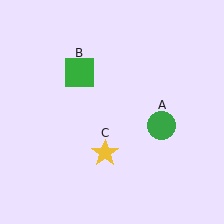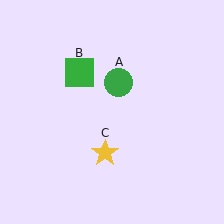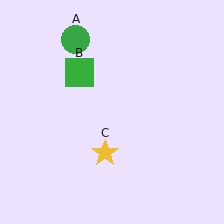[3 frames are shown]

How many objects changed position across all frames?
1 object changed position: green circle (object A).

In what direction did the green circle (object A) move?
The green circle (object A) moved up and to the left.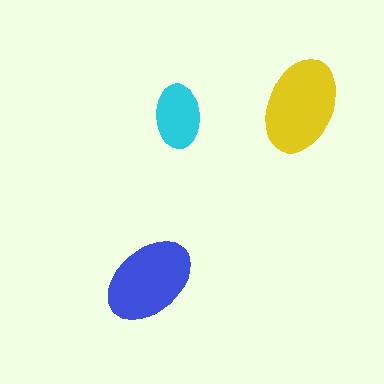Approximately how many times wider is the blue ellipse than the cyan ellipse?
About 1.5 times wider.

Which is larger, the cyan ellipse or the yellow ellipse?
The yellow one.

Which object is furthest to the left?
The blue ellipse is leftmost.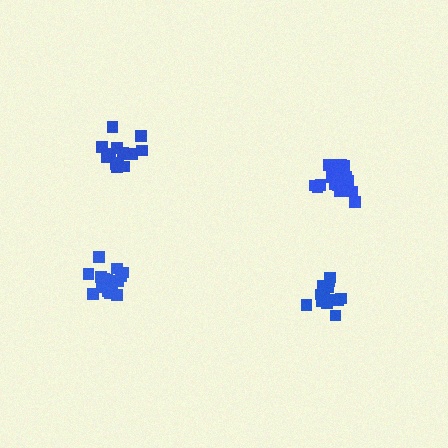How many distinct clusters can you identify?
There are 4 distinct clusters.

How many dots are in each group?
Group 1: 20 dots, Group 2: 15 dots, Group 3: 20 dots, Group 4: 15 dots (70 total).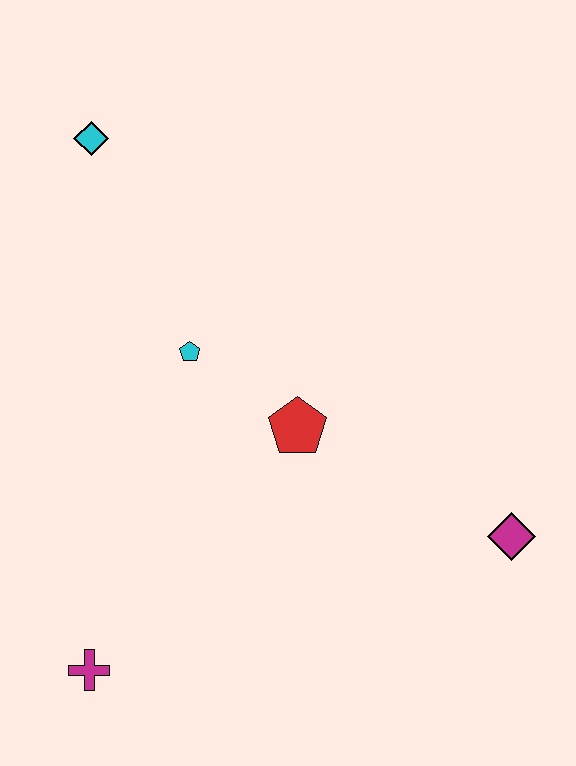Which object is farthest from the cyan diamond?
The magenta diamond is farthest from the cyan diamond.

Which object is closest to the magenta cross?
The red pentagon is closest to the magenta cross.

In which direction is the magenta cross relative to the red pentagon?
The magenta cross is below the red pentagon.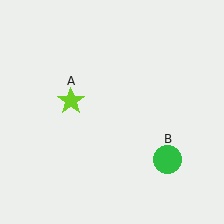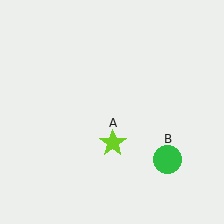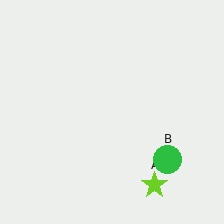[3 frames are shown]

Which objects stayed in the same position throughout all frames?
Green circle (object B) remained stationary.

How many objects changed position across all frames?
1 object changed position: lime star (object A).